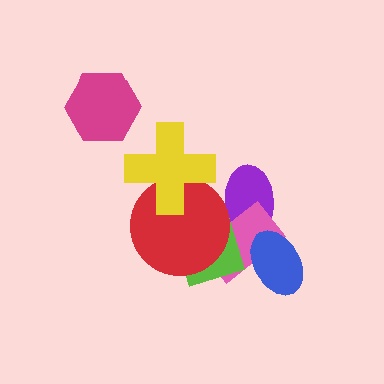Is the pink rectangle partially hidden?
Yes, it is partially covered by another shape.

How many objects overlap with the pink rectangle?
4 objects overlap with the pink rectangle.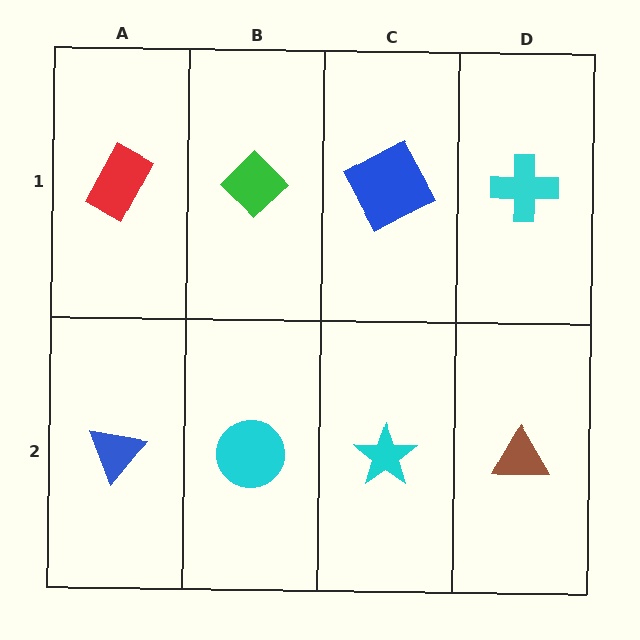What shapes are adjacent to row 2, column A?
A red rectangle (row 1, column A), a cyan circle (row 2, column B).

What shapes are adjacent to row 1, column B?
A cyan circle (row 2, column B), a red rectangle (row 1, column A), a blue square (row 1, column C).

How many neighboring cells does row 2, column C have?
3.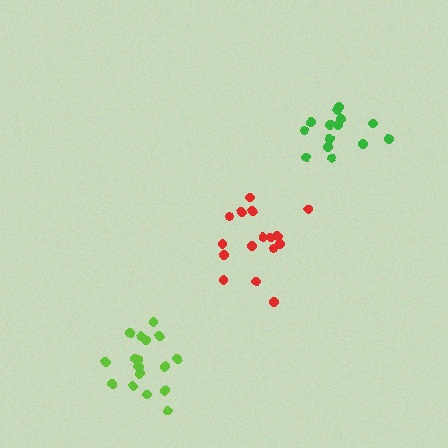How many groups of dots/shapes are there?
There are 3 groups.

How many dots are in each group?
Group 1: 18 dots, Group 2: 16 dots, Group 3: 14 dots (48 total).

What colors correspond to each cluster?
The clusters are colored: lime, red, green.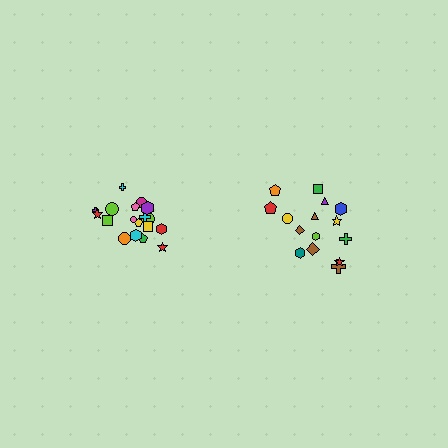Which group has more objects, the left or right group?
The left group.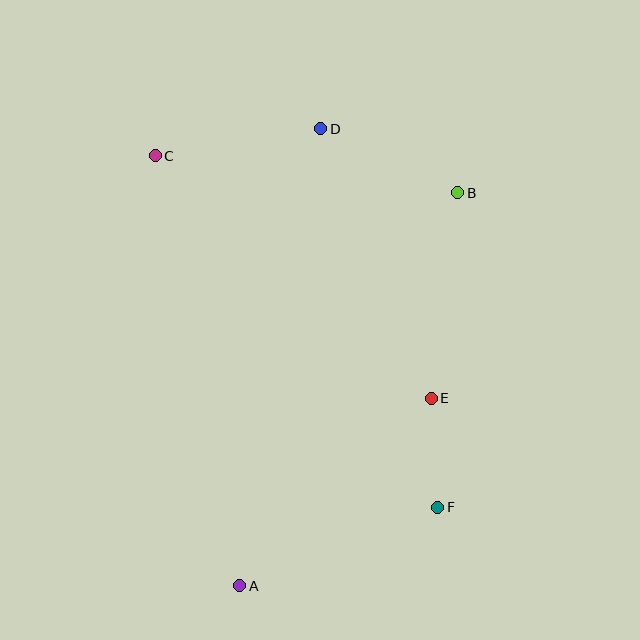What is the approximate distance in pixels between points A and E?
The distance between A and E is approximately 268 pixels.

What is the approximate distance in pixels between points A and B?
The distance between A and B is approximately 449 pixels.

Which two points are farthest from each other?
Points A and D are farthest from each other.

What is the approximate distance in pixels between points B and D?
The distance between B and D is approximately 151 pixels.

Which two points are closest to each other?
Points E and F are closest to each other.